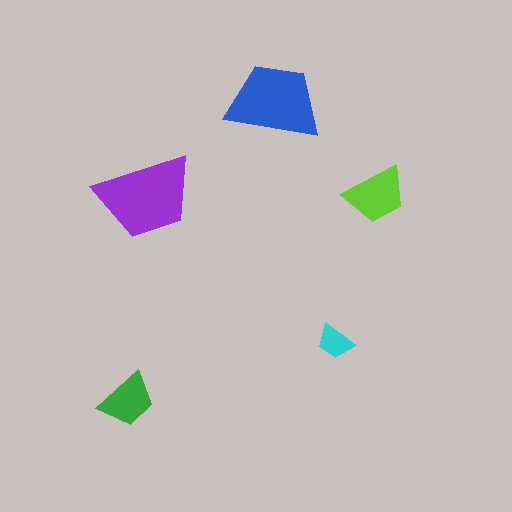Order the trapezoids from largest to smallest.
the purple one, the blue one, the lime one, the green one, the cyan one.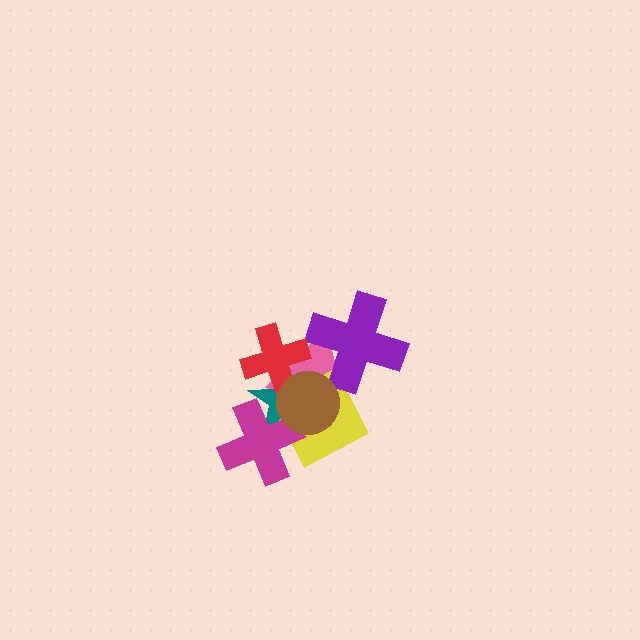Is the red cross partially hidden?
Yes, it is partially covered by another shape.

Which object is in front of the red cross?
The brown circle is in front of the red cross.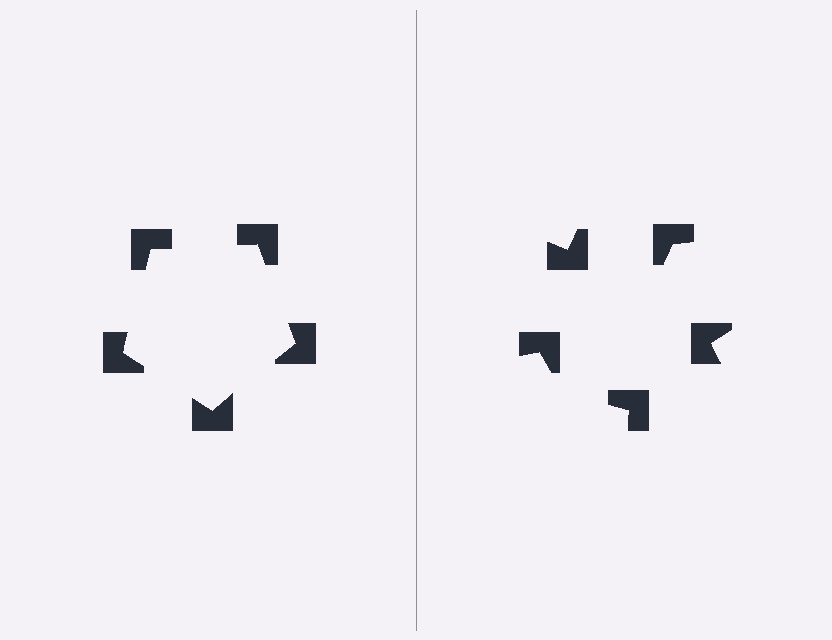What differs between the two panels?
The notched squares are positioned identically on both sides; only the wedge orientations differ. On the left they align to a pentagon; on the right they are misaligned.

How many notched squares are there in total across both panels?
10 — 5 on each side.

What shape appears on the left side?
An illusory pentagon.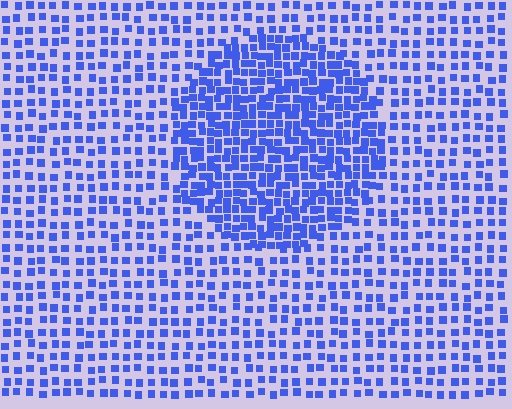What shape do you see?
I see a circle.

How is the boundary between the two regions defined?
The boundary is defined by a change in element density (approximately 2.0x ratio). All elements are the same color, size, and shape.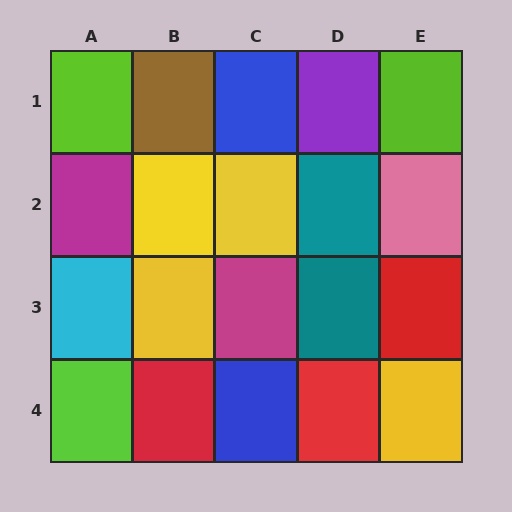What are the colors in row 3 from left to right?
Cyan, yellow, magenta, teal, red.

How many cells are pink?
1 cell is pink.